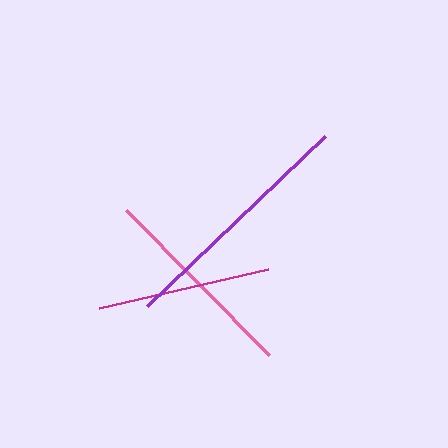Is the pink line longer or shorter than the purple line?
The purple line is longer than the pink line.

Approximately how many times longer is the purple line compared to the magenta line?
The purple line is approximately 1.4 times the length of the magenta line.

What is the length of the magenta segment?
The magenta segment is approximately 174 pixels long.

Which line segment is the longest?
The purple line is the longest at approximately 246 pixels.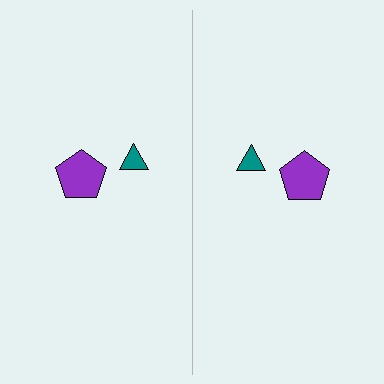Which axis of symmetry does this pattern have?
The pattern has a vertical axis of symmetry running through the center of the image.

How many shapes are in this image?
There are 4 shapes in this image.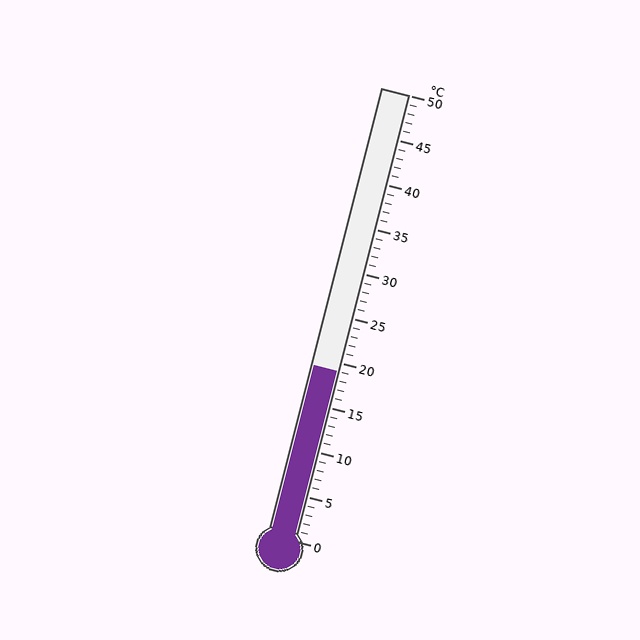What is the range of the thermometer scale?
The thermometer scale ranges from 0°C to 50°C.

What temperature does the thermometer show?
The thermometer shows approximately 19°C.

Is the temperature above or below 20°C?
The temperature is below 20°C.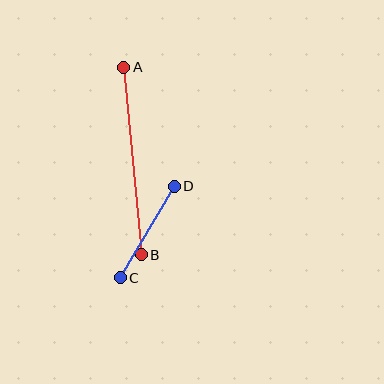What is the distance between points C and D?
The distance is approximately 107 pixels.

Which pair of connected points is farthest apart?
Points A and B are farthest apart.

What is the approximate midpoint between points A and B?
The midpoint is at approximately (133, 161) pixels.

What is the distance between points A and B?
The distance is approximately 188 pixels.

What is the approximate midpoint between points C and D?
The midpoint is at approximately (147, 232) pixels.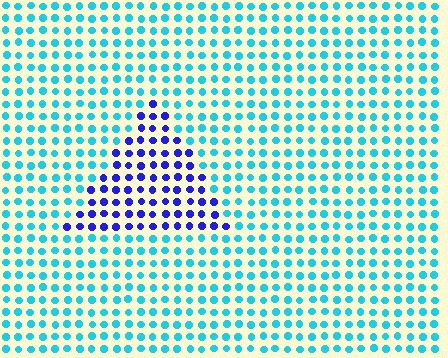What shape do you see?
I see a triangle.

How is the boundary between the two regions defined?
The boundary is defined purely by a slight shift in hue (about 56 degrees). Spacing, size, and orientation are identical on both sides.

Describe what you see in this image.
The image is filled with small cyan elements in a uniform arrangement. A triangle-shaped region is visible where the elements are tinted to a slightly different hue, forming a subtle color boundary.